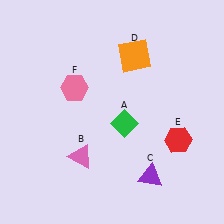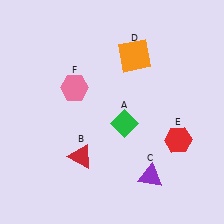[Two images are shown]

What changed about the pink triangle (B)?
In Image 1, B is pink. In Image 2, it changed to red.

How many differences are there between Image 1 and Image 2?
There is 1 difference between the two images.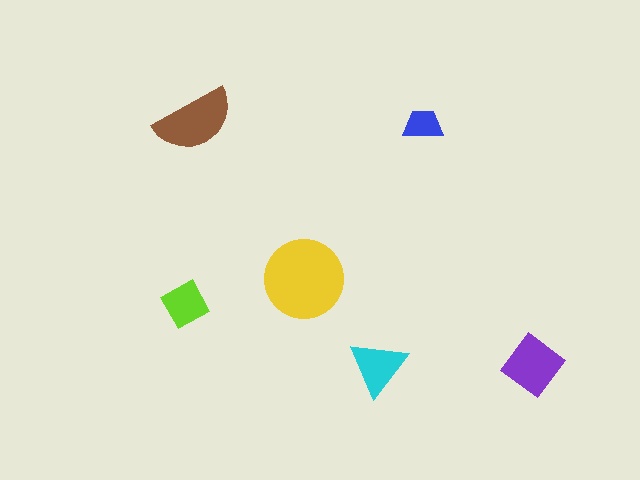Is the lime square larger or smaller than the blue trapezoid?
Larger.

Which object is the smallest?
The blue trapezoid.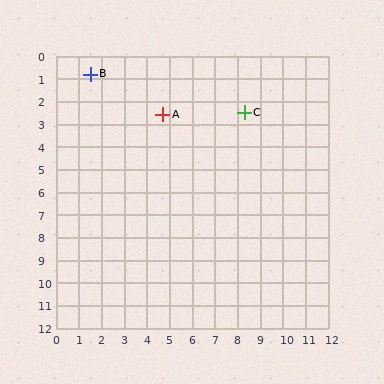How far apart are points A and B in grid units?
Points A and B are about 3.7 grid units apart.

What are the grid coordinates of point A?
Point A is at approximately (4.7, 2.6).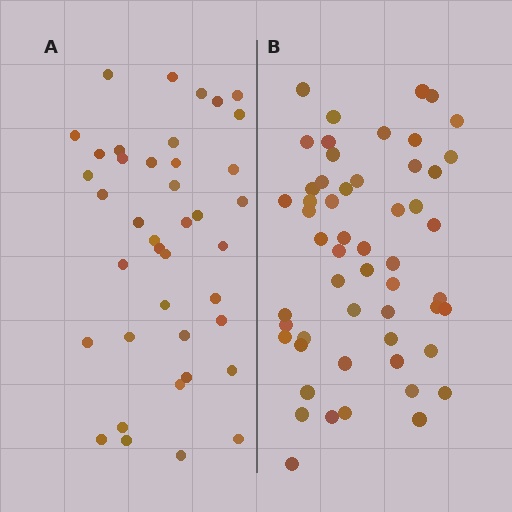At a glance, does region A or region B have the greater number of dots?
Region B (the right region) has more dots.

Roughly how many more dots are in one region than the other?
Region B has approximately 15 more dots than region A.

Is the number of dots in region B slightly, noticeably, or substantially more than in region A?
Region B has noticeably more, but not dramatically so. The ratio is roughly 1.4 to 1.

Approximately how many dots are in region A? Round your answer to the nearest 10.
About 40 dots.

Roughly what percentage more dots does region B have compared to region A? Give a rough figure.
About 35% more.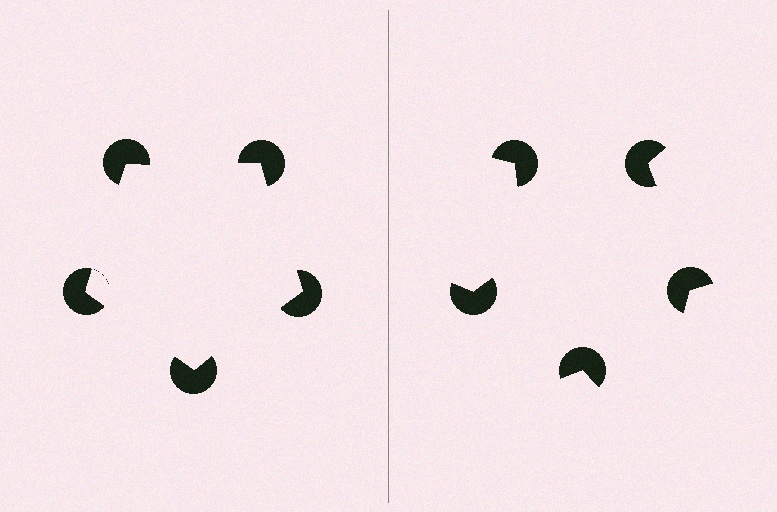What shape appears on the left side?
An illusory pentagon.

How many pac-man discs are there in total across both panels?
10 — 5 on each side.